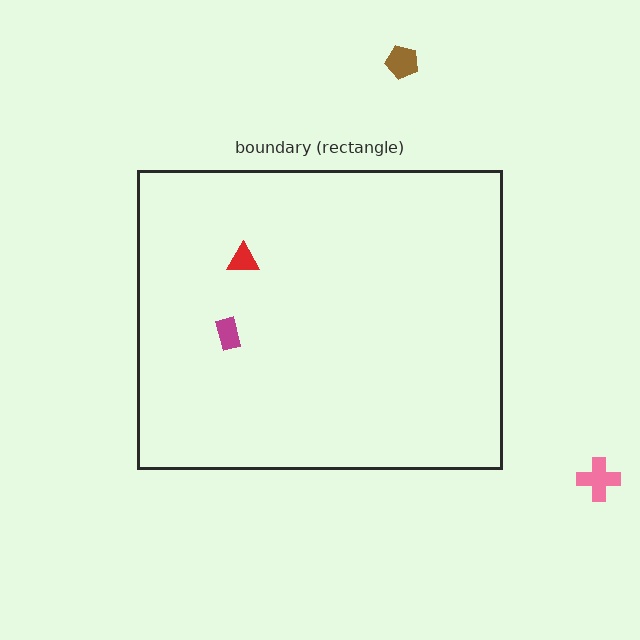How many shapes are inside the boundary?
2 inside, 2 outside.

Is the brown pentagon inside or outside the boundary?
Outside.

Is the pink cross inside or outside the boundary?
Outside.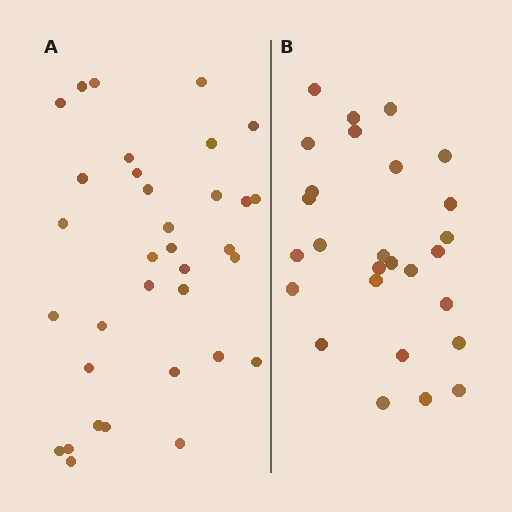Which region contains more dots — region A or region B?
Region A (the left region) has more dots.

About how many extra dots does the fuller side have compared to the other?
Region A has roughly 8 or so more dots than region B.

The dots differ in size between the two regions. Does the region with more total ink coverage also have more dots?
No. Region B has more total ink coverage because its dots are larger, but region A actually contains more individual dots. Total area can be misleading — the number of items is what matters here.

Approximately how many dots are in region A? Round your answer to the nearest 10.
About 30 dots. (The exact count is 34, which rounds to 30.)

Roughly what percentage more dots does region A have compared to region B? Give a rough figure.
About 25% more.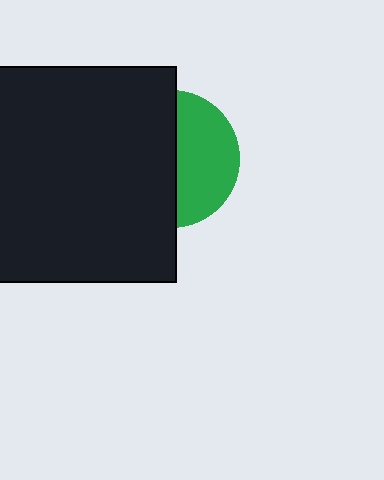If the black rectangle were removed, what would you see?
You would see the complete green circle.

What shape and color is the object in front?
The object in front is a black rectangle.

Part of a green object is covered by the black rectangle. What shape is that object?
It is a circle.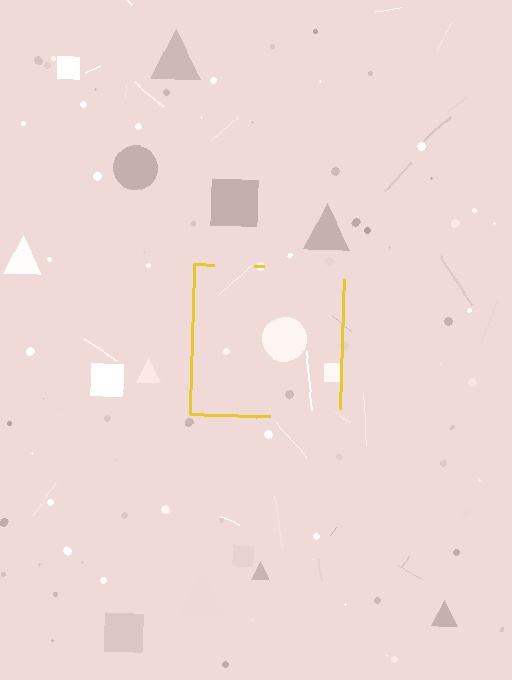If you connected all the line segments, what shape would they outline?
They would outline a square.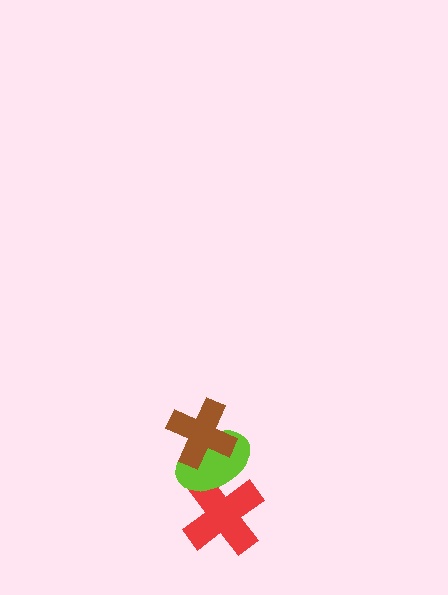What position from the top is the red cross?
The red cross is 3rd from the top.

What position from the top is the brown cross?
The brown cross is 1st from the top.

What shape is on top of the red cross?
The lime ellipse is on top of the red cross.